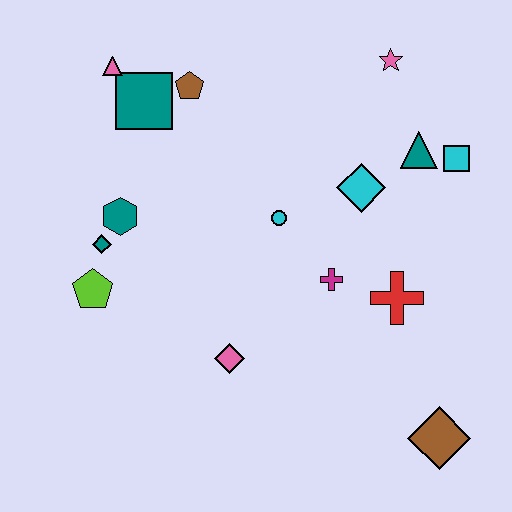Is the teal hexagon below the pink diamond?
No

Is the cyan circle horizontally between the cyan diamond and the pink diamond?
Yes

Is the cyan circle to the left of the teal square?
No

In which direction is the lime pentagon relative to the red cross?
The lime pentagon is to the left of the red cross.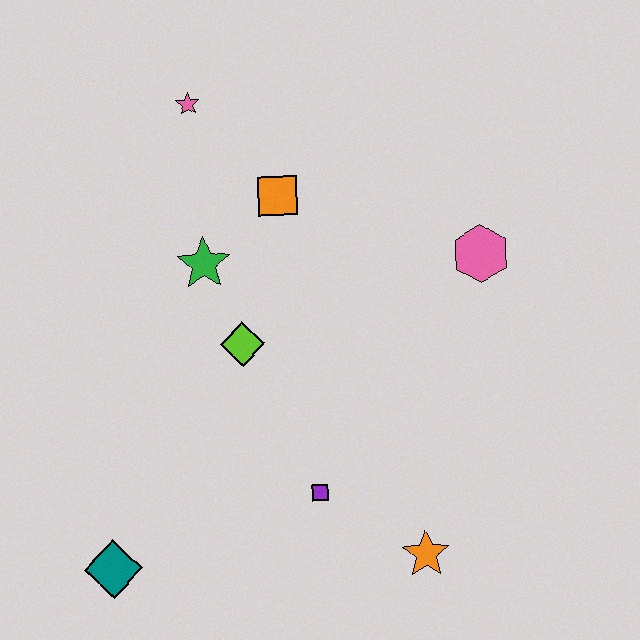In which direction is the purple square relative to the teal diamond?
The purple square is to the right of the teal diamond.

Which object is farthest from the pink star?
The orange star is farthest from the pink star.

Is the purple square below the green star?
Yes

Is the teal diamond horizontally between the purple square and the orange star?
No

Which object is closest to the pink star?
The orange square is closest to the pink star.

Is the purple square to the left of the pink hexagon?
Yes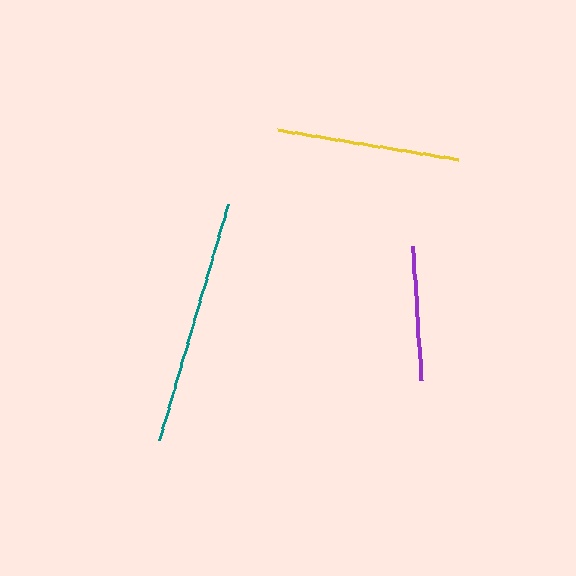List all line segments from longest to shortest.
From longest to shortest: teal, yellow, purple.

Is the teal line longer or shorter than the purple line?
The teal line is longer than the purple line.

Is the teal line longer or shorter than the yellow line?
The teal line is longer than the yellow line.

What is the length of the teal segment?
The teal segment is approximately 246 pixels long.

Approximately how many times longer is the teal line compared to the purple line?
The teal line is approximately 1.8 times the length of the purple line.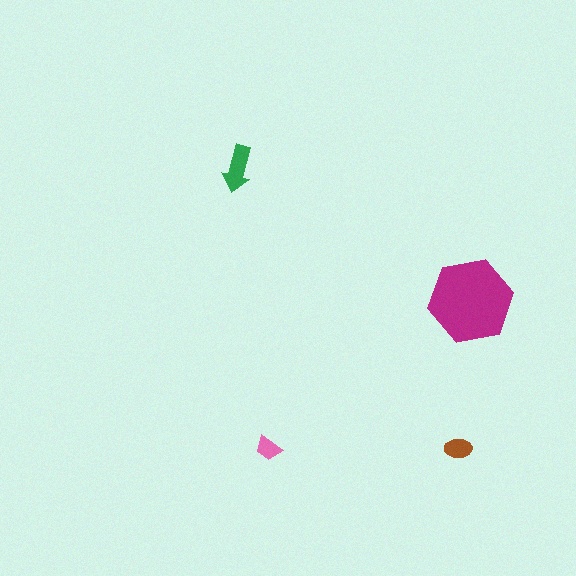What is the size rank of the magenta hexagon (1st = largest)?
1st.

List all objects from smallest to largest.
The pink trapezoid, the brown ellipse, the green arrow, the magenta hexagon.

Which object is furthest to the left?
The green arrow is leftmost.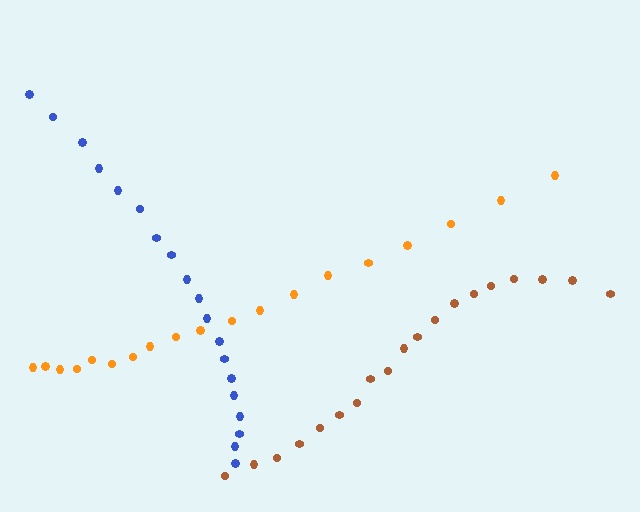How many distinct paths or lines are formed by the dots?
There are 3 distinct paths.